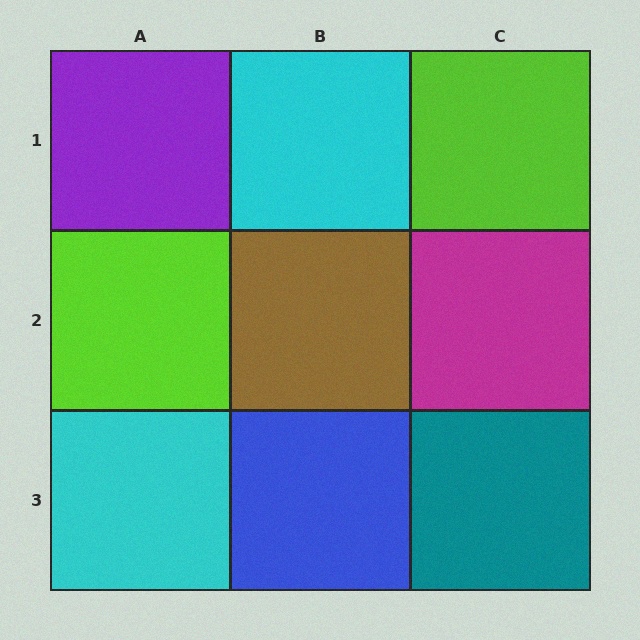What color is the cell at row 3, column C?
Teal.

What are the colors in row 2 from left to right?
Lime, brown, magenta.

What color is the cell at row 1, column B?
Cyan.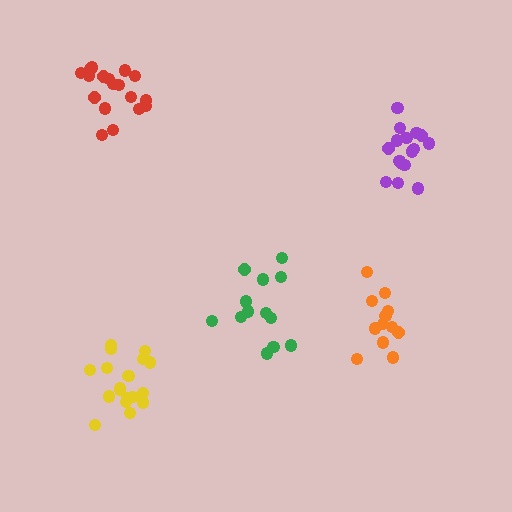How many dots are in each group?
Group 1: 12 dots, Group 2: 18 dots, Group 3: 17 dots, Group 4: 13 dots, Group 5: 18 dots (78 total).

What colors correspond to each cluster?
The clusters are colored: orange, red, purple, green, yellow.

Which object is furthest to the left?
The red cluster is leftmost.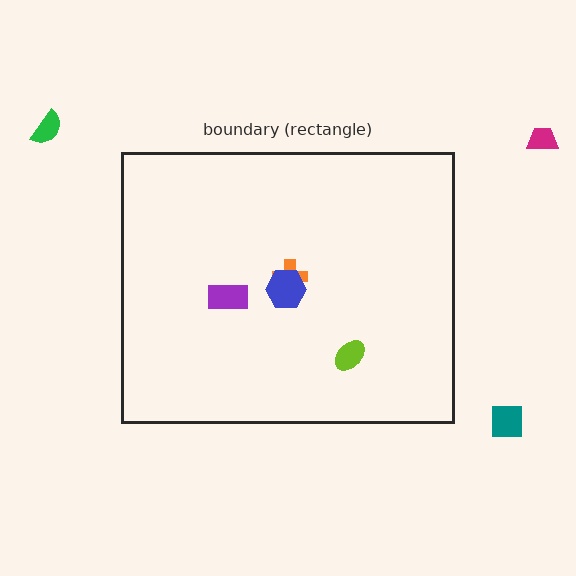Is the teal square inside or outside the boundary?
Outside.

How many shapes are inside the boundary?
4 inside, 3 outside.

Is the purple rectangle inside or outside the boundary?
Inside.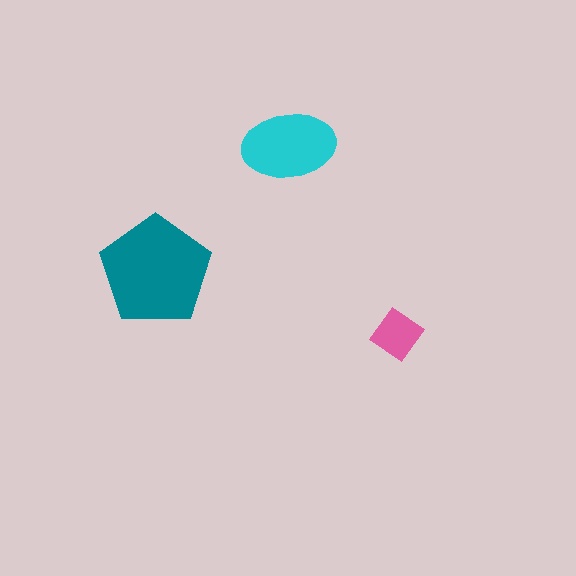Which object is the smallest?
The pink diamond.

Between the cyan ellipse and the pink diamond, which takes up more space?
The cyan ellipse.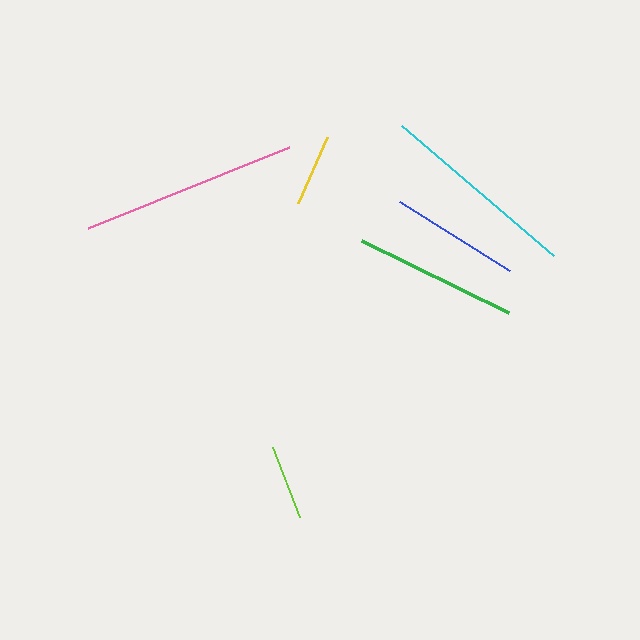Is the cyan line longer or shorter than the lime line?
The cyan line is longer than the lime line.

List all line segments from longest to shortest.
From longest to shortest: pink, cyan, green, blue, lime, yellow.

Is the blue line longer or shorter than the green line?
The green line is longer than the blue line.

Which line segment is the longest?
The pink line is the longest at approximately 216 pixels.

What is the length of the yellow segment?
The yellow segment is approximately 72 pixels long.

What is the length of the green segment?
The green segment is approximately 164 pixels long.